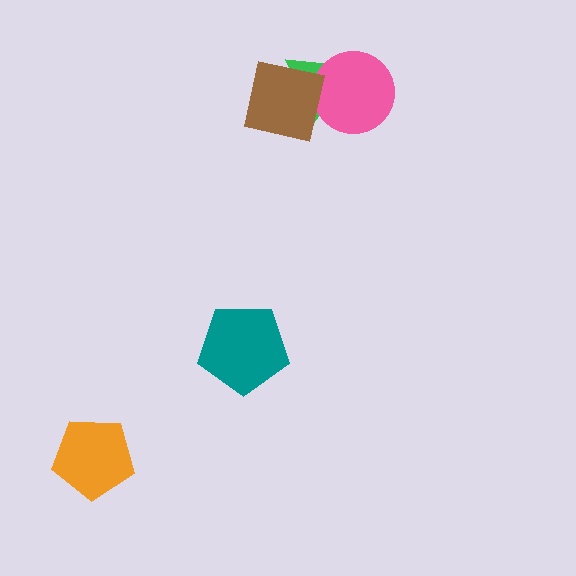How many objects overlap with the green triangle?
2 objects overlap with the green triangle.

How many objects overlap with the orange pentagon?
0 objects overlap with the orange pentagon.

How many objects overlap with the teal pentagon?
0 objects overlap with the teal pentagon.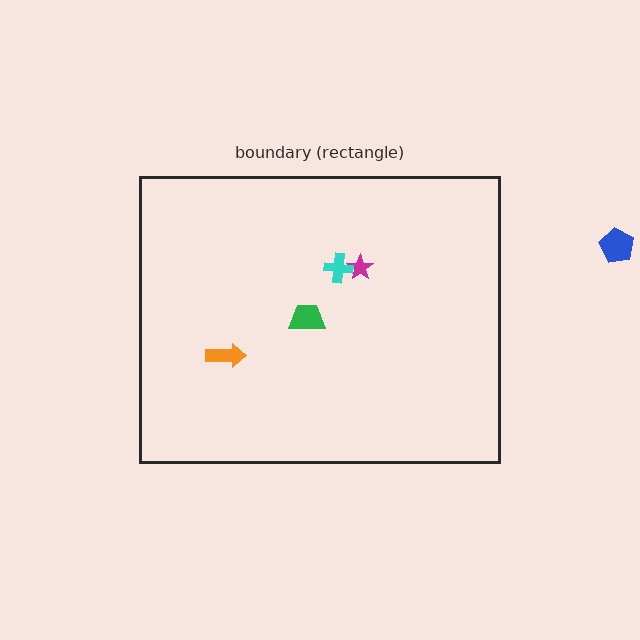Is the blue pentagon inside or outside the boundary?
Outside.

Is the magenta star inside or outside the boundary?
Inside.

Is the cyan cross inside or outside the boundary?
Inside.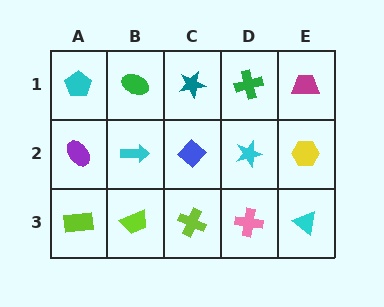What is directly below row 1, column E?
A yellow hexagon.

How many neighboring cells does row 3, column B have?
3.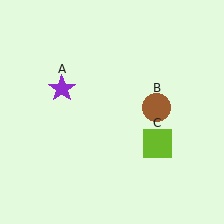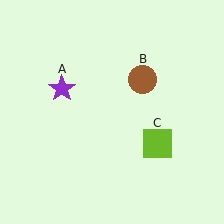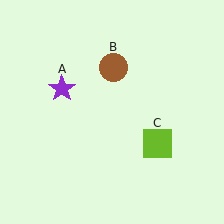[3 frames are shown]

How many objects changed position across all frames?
1 object changed position: brown circle (object B).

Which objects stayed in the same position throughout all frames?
Purple star (object A) and lime square (object C) remained stationary.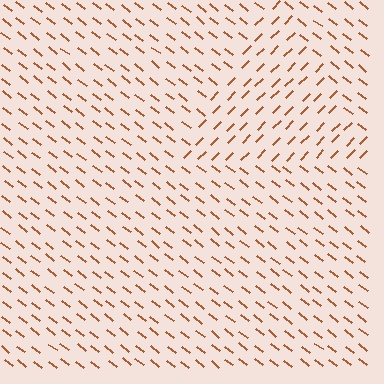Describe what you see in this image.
The image is filled with small brown line segments. A triangle region in the image has lines oriented differently from the surrounding lines, creating a visible texture boundary.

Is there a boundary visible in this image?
Yes, there is a texture boundary formed by a change in line orientation.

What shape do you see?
I see a triangle.